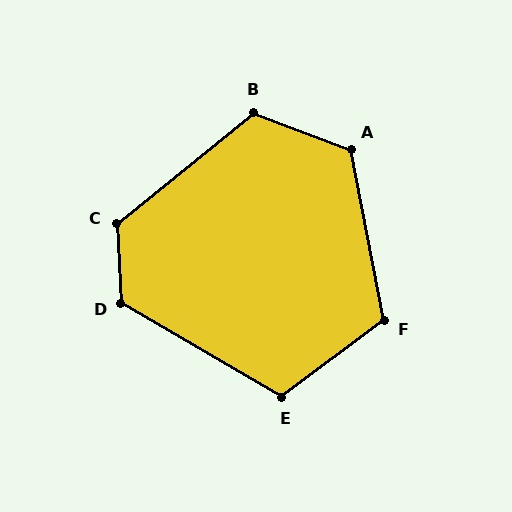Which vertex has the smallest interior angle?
E, at approximately 113 degrees.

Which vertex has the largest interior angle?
C, at approximately 126 degrees.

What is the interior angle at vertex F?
Approximately 116 degrees (obtuse).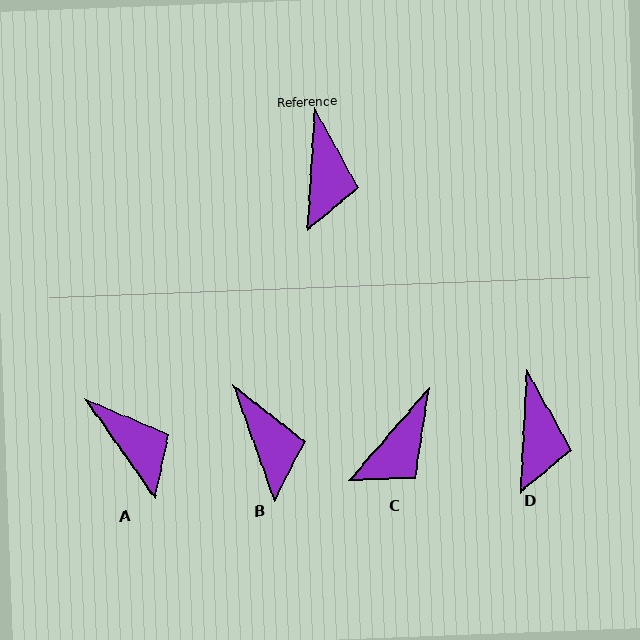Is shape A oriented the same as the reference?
No, it is off by about 38 degrees.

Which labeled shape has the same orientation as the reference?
D.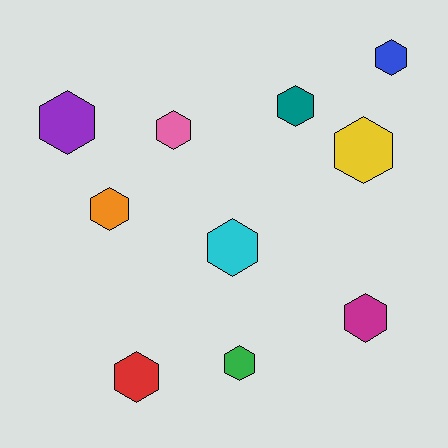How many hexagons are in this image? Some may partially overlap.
There are 10 hexagons.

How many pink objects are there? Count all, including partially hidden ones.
There is 1 pink object.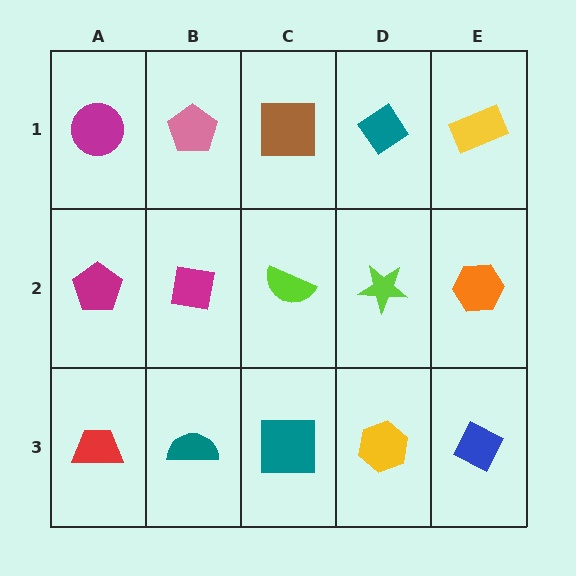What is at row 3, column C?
A teal square.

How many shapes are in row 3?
5 shapes.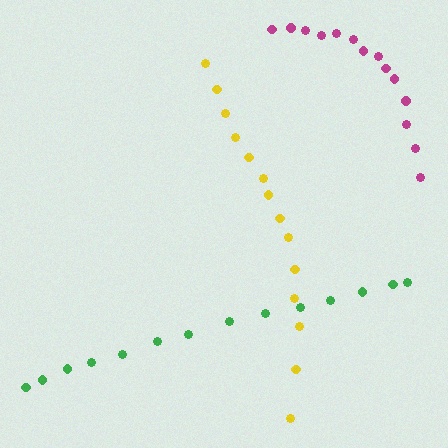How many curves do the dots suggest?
There are 3 distinct paths.